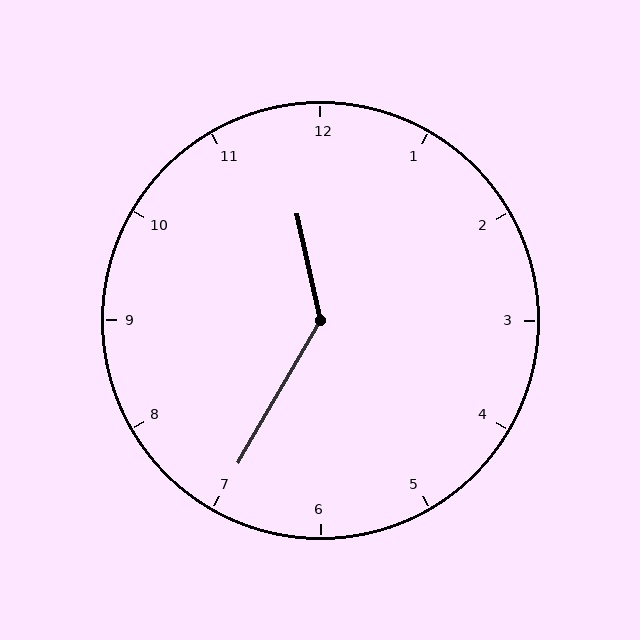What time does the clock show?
11:35.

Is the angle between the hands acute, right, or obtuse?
It is obtuse.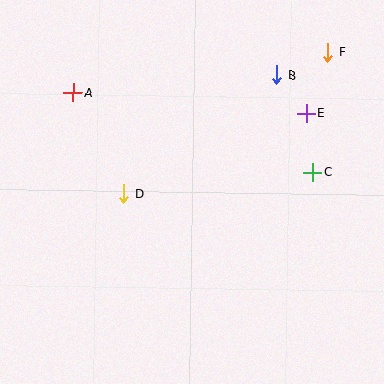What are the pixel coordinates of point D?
Point D is at (124, 194).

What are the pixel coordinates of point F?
Point F is at (328, 52).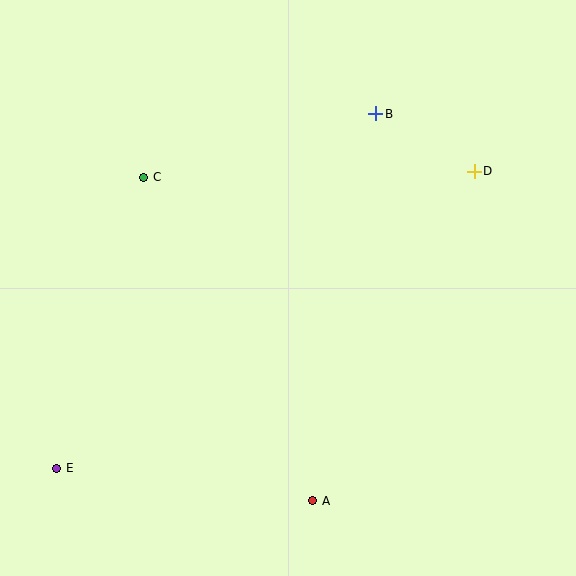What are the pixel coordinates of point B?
Point B is at (376, 114).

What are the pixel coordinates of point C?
Point C is at (144, 177).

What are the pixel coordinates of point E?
Point E is at (57, 468).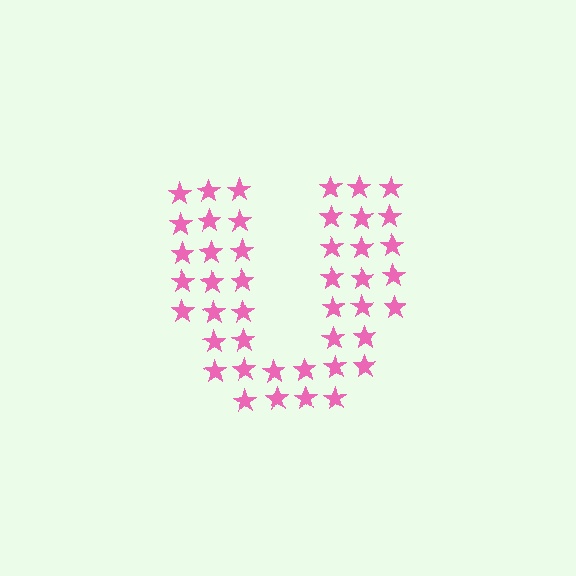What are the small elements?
The small elements are stars.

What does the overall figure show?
The overall figure shows the letter U.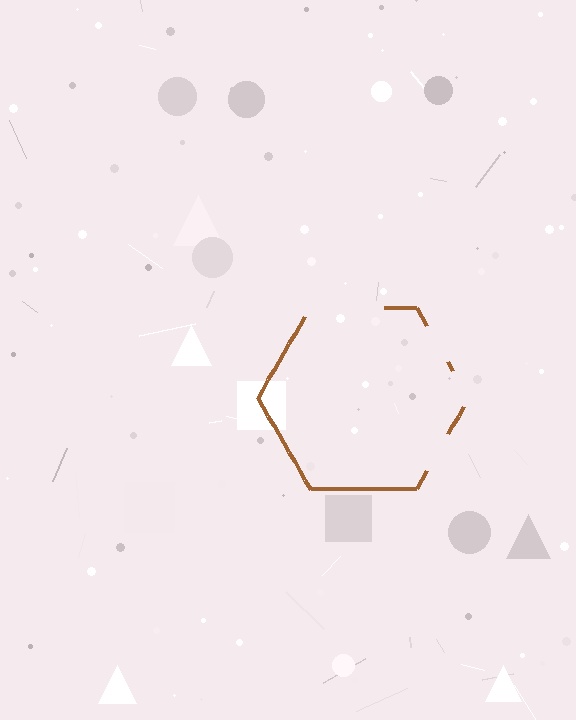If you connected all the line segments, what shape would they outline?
They would outline a hexagon.